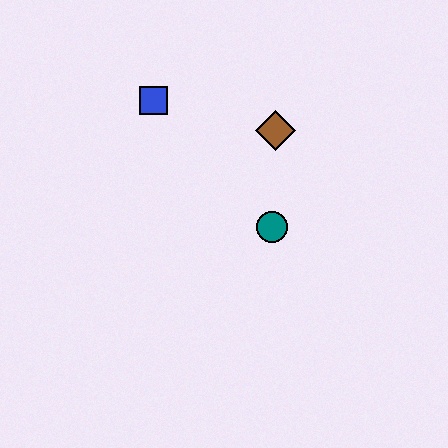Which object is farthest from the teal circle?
The blue square is farthest from the teal circle.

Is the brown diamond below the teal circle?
No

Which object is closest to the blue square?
The brown diamond is closest to the blue square.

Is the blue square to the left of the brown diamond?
Yes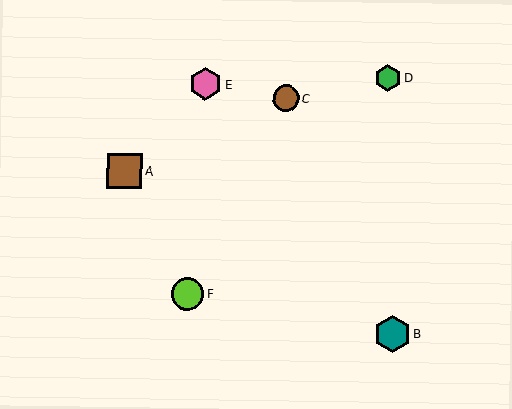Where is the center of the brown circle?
The center of the brown circle is at (286, 98).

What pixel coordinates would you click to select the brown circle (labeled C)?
Click at (286, 98) to select the brown circle C.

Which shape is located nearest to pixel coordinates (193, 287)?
The lime circle (labeled F) at (187, 294) is nearest to that location.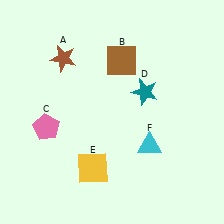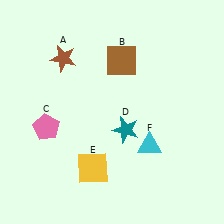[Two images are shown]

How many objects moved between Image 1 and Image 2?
1 object moved between the two images.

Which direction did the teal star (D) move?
The teal star (D) moved down.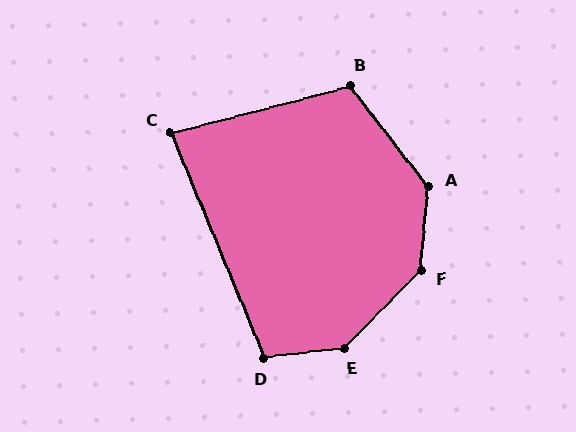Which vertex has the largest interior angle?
E, at approximately 141 degrees.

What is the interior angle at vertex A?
Approximately 137 degrees (obtuse).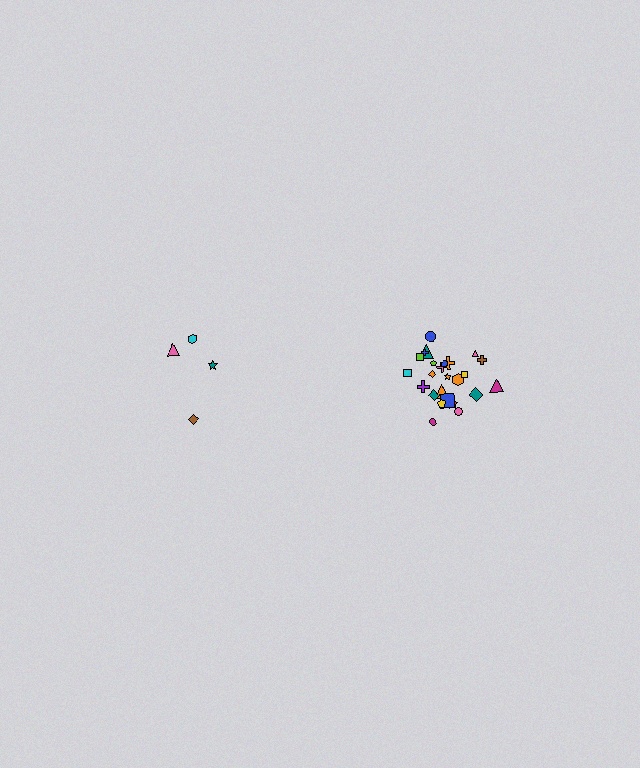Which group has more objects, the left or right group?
The right group.